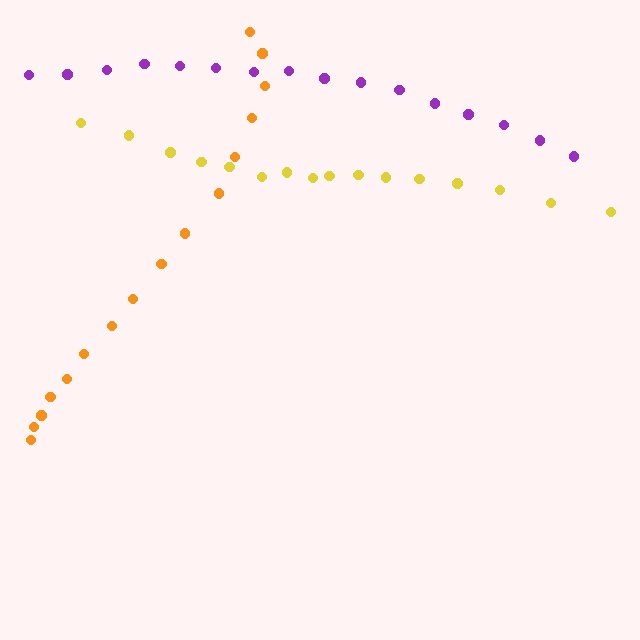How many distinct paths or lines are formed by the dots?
There are 3 distinct paths.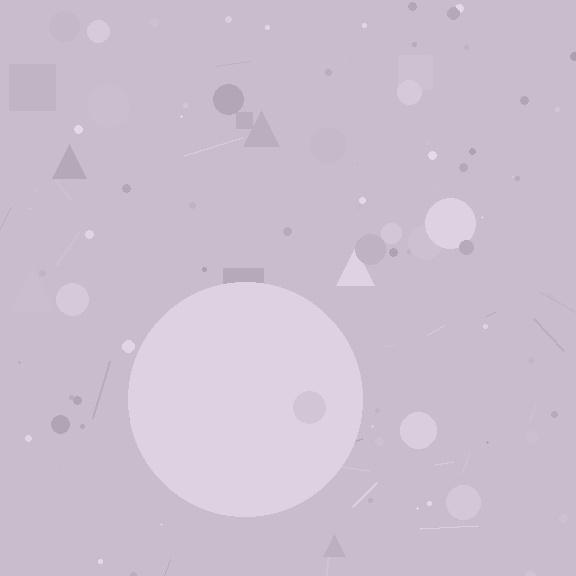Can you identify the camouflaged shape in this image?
The camouflaged shape is a circle.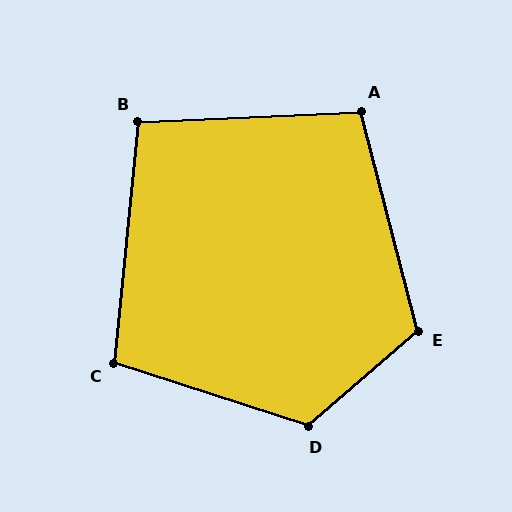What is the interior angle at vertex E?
Approximately 117 degrees (obtuse).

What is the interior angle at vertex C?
Approximately 102 degrees (obtuse).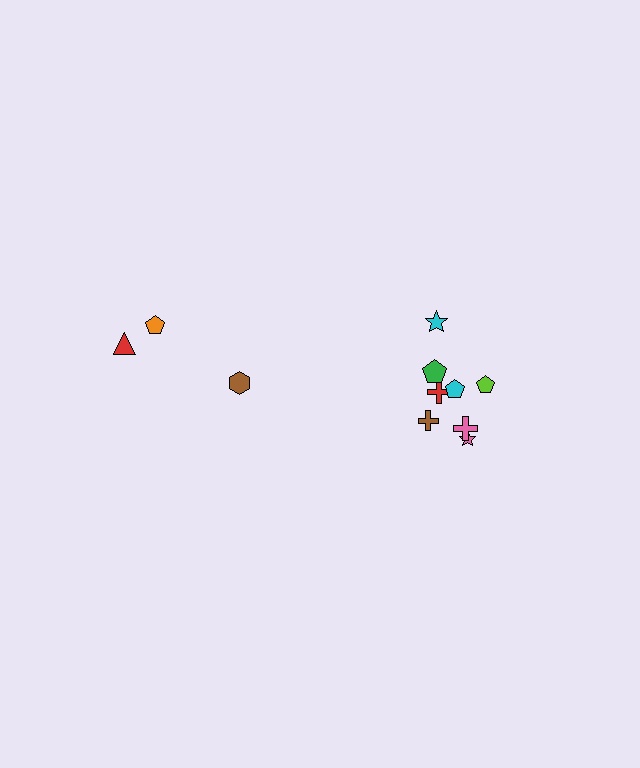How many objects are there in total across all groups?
There are 11 objects.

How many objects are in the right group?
There are 8 objects.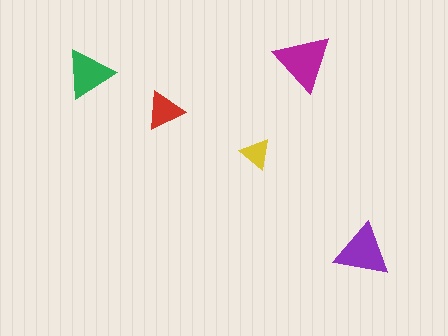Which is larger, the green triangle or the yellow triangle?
The green one.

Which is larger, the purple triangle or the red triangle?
The purple one.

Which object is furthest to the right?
The purple triangle is rightmost.